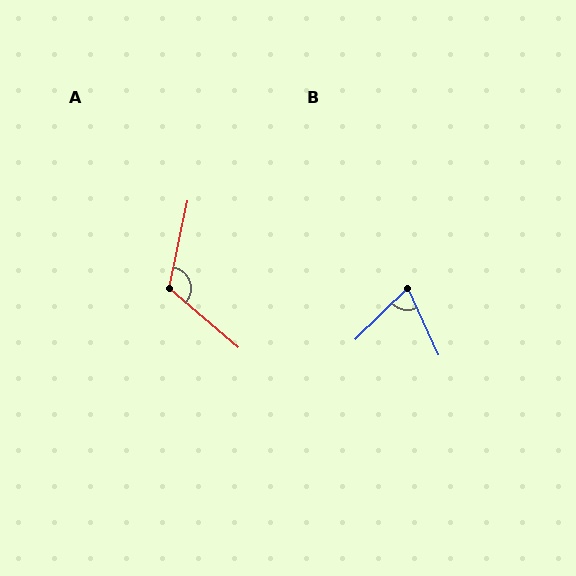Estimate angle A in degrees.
Approximately 118 degrees.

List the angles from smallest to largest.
B (70°), A (118°).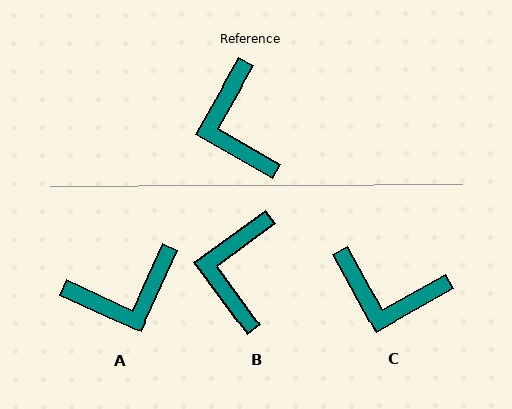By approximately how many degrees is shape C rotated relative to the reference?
Approximately 59 degrees counter-clockwise.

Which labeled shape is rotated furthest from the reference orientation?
A, about 95 degrees away.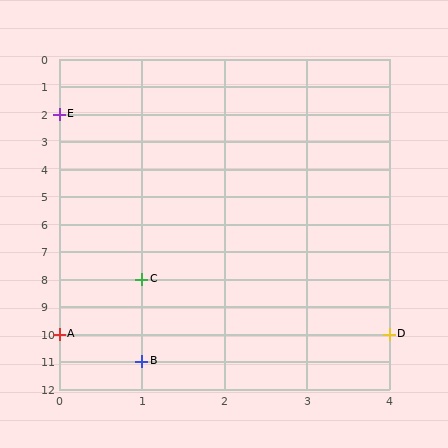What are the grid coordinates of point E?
Point E is at grid coordinates (0, 2).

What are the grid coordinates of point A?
Point A is at grid coordinates (0, 10).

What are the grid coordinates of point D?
Point D is at grid coordinates (4, 10).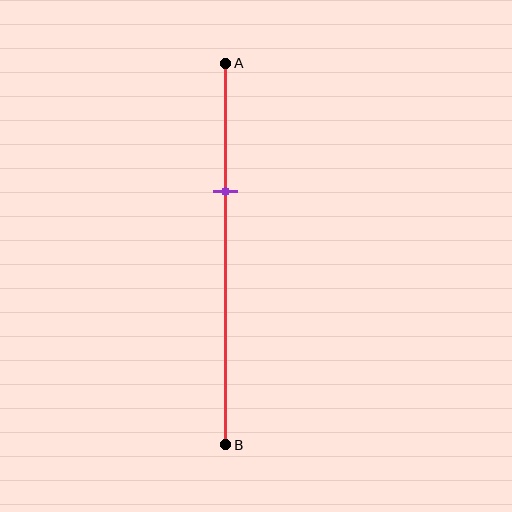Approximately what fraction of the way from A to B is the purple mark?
The purple mark is approximately 35% of the way from A to B.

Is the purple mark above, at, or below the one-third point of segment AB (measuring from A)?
The purple mark is approximately at the one-third point of segment AB.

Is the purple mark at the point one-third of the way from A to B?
Yes, the mark is approximately at the one-third point.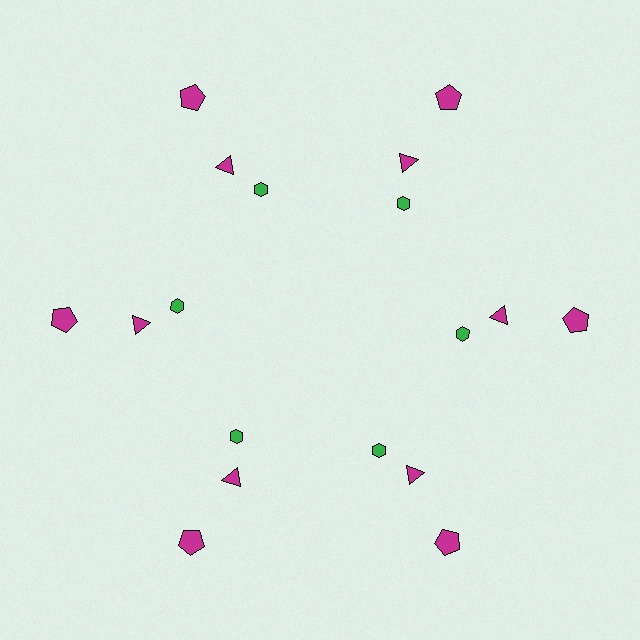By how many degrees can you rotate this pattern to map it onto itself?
The pattern maps onto itself every 60 degrees of rotation.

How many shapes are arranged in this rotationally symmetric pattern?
There are 18 shapes, arranged in 6 groups of 3.